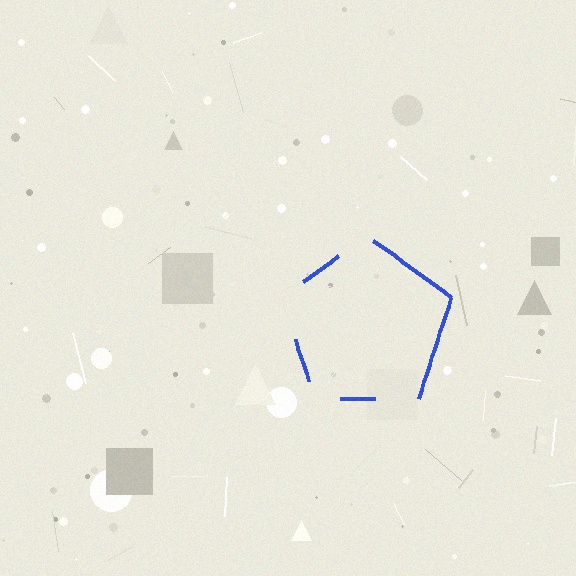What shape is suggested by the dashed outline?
The dashed outline suggests a pentagon.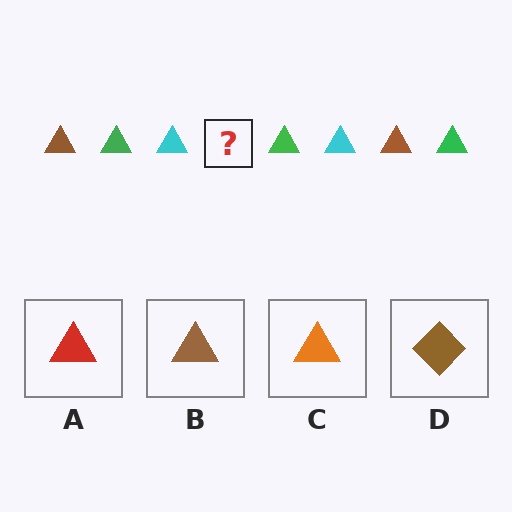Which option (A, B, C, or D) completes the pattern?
B.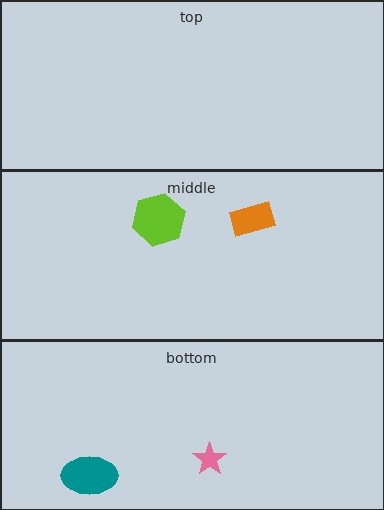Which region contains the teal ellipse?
The bottom region.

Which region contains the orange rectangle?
The middle region.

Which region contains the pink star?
The bottom region.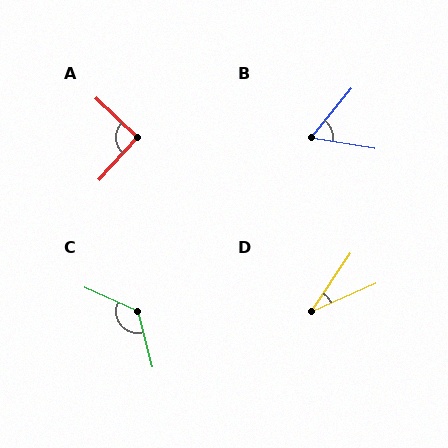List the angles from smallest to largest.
D (32°), B (60°), A (92°), C (128°).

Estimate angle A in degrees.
Approximately 92 degrees.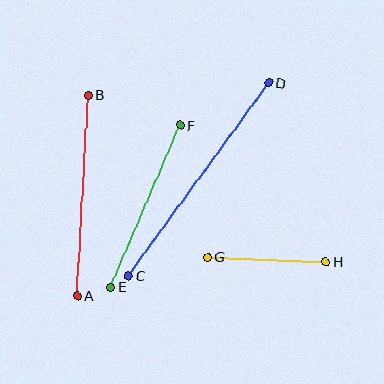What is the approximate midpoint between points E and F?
The midpoint is at approximately (145, 206) pixels.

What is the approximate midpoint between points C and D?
The midpoint is at approximately (198, 179) pixels.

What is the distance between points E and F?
The distance is approximately 176 pixels.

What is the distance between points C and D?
The distance is approximately 239 pixels.